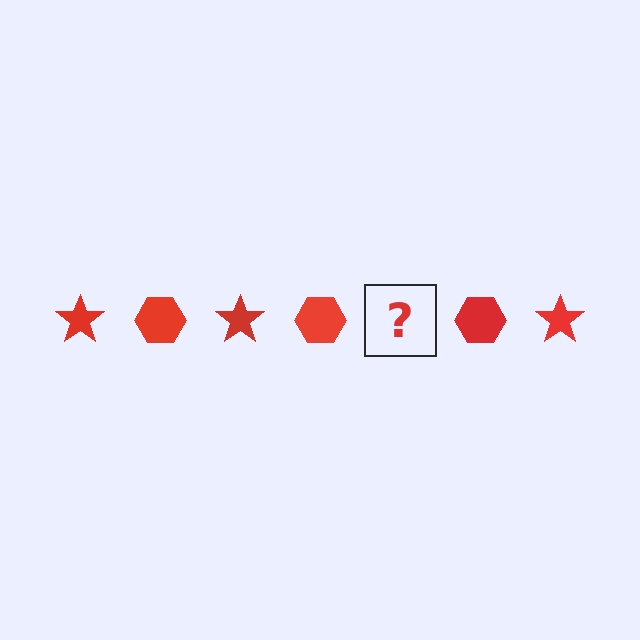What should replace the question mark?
The question mark should be replaced with a red star.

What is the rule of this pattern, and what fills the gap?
The rule is that the pattern cycles through star, hexagon shapes in red. The gap should be filled with a red star.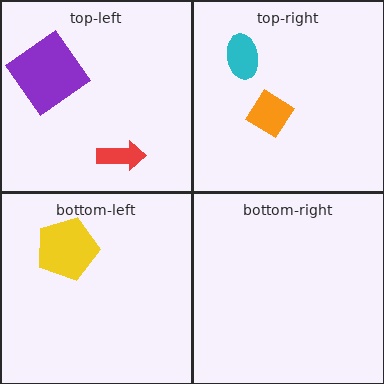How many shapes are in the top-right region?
2.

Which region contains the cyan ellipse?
The top-right region.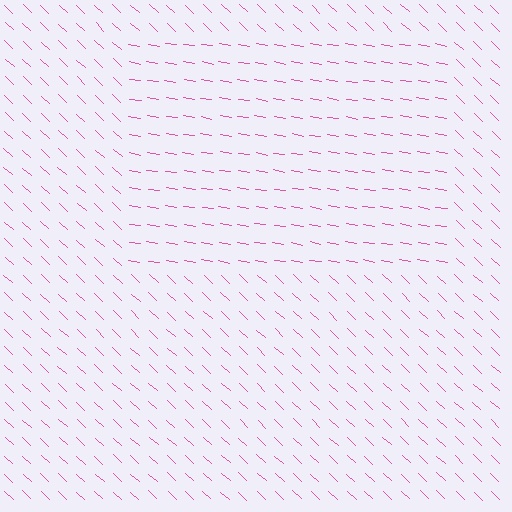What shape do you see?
I see a rectangle.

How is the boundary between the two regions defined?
The boundary is defined purely by a change in line orientation (approximately 34 degrees difference). All lines are the same color and thickness.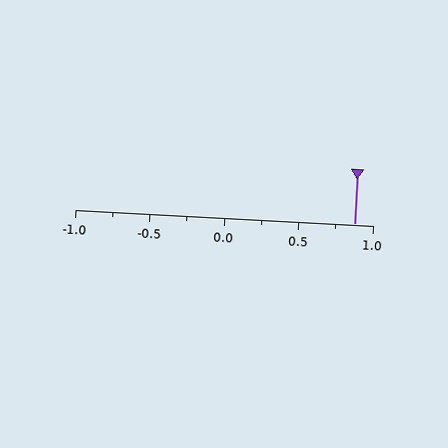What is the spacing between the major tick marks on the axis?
The major ticks are spaced 0.5 apart.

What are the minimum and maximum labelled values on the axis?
The axis runs from -1.0 to 1.0.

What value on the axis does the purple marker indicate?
The marker indicates approximately 0.88.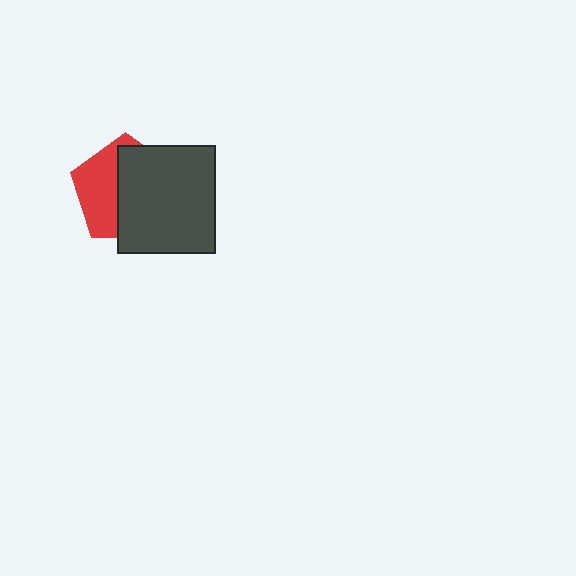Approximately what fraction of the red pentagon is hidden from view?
Roughly 58% of the red pentagon is hidden behind the dark gray rectangle.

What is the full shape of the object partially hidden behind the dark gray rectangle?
The partially hidden object is a red pentagon.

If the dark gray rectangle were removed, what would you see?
You would see the complete red pentagon.